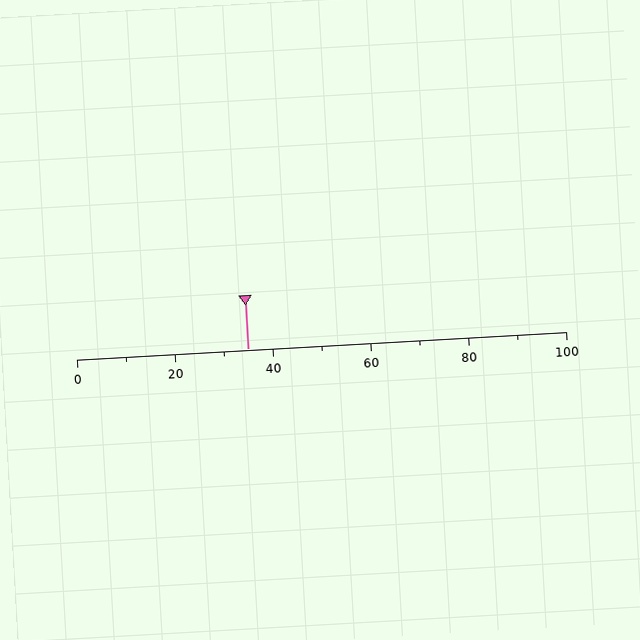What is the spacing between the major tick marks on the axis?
The major ticks are spaced 20 apart.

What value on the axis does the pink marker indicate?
The marker indicates approximately 35.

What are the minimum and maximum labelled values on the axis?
The axis runs from 0 to 100.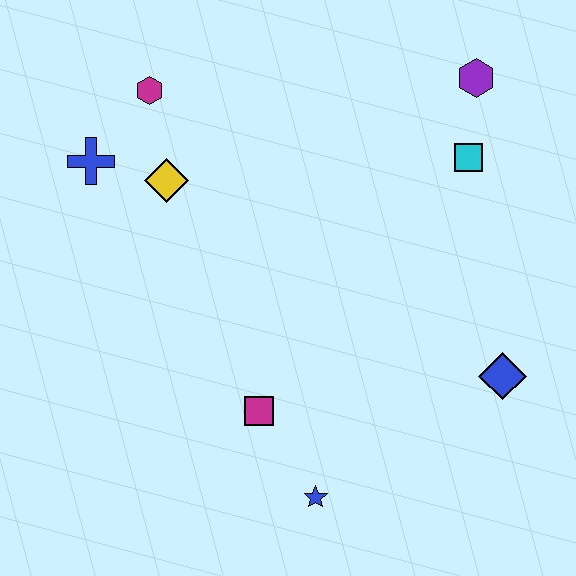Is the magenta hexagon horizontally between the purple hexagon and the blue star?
No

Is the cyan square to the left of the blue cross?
No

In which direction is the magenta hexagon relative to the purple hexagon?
The magenta hexagon is to the left of the purple hexagon.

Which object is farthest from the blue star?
The purple hexagon is farthest from the blue star.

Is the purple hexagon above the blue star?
Yes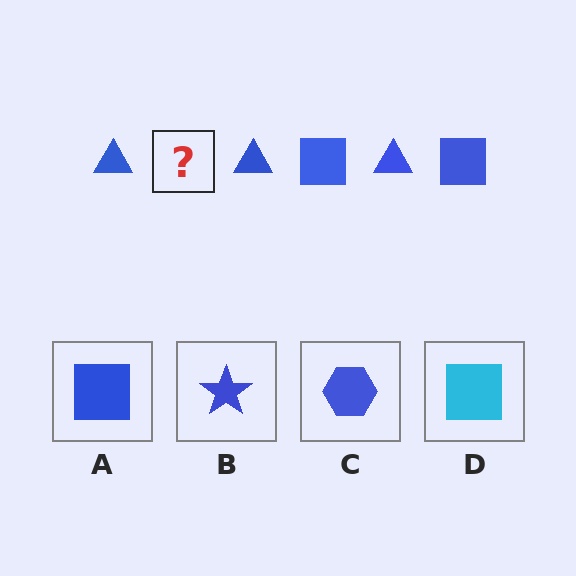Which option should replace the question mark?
Option A.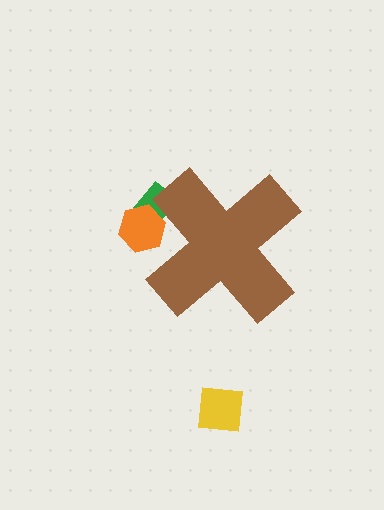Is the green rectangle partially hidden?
Yes, the green rectangle is partially hidden behind the brown cross.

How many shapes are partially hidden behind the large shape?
2 shapes are partially hidden.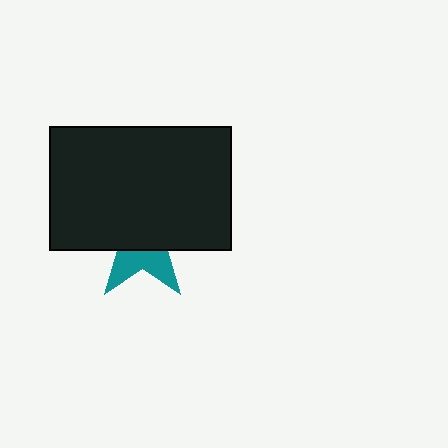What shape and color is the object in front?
The object in front is a black rectangle.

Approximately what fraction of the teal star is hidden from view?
Roughly 65% of the teal star is hidden behind the black rectangle.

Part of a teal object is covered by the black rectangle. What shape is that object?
It is a star.